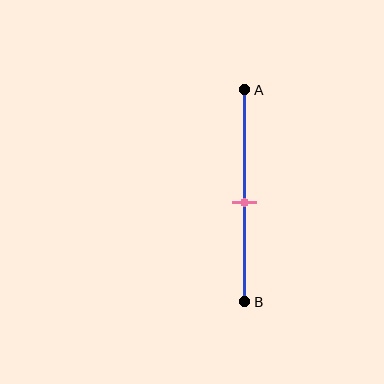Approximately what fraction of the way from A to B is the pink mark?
The pink mark is approximately 55% of the way from A to B.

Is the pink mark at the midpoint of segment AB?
No, the mark is at about 55% from A, not at the 50% midpoint.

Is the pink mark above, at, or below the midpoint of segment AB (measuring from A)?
The pink mark is below the midpoint of segment AB.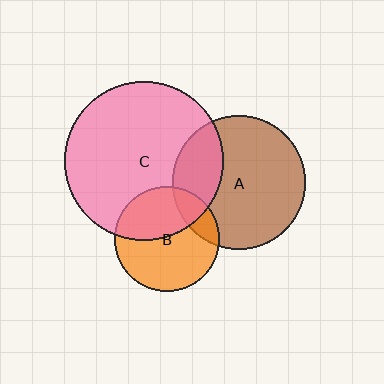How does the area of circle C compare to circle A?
Approximately 1.4 times.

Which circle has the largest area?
Circle C (pink).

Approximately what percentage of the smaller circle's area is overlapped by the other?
Approximately 40%.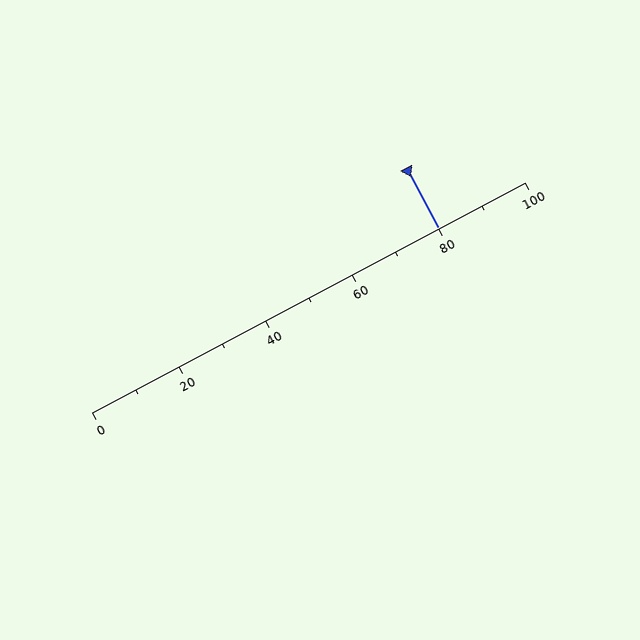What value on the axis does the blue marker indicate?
The marker indicates approximately 80.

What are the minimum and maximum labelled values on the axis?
The axis runs from 0 to 100.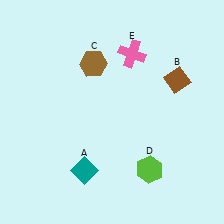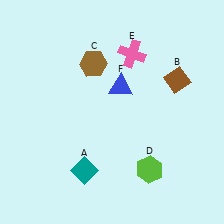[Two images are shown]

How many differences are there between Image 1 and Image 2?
There is 1 difference between the two images.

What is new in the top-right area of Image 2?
A blue triangle (F) was added in the top-right area of Image 2.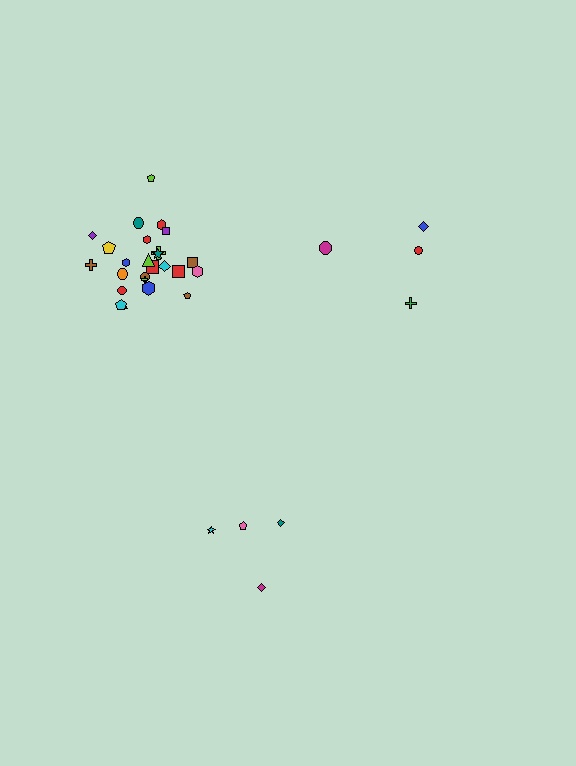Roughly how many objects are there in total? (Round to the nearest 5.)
Roughly 35 objects in total.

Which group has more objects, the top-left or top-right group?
The top-left group.